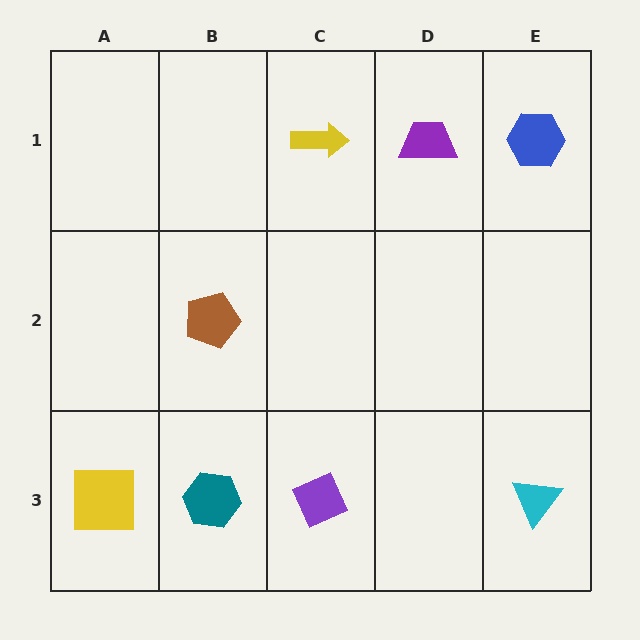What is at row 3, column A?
A yellow square.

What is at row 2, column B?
A brown pentagon.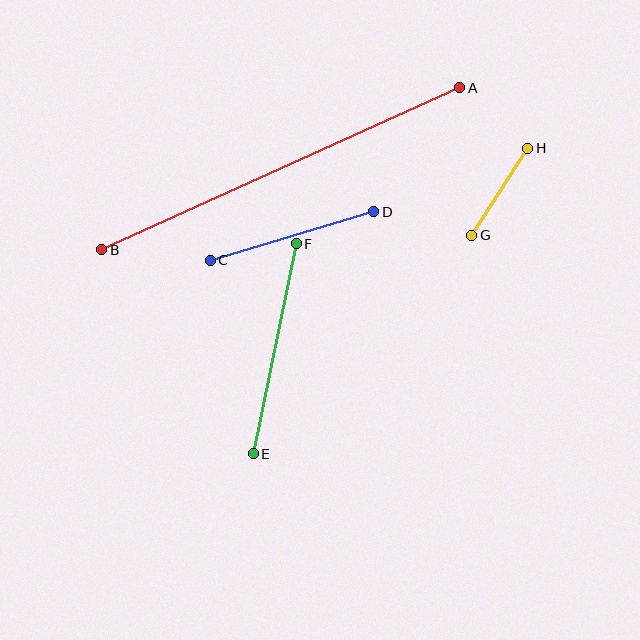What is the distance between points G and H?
The distance is approximately 104 pixels.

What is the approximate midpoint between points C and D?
The midpoint is at approximately (292, 236) pixels.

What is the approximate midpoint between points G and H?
The midpoint is at approximately (500, 192) pixels.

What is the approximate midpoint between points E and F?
The midpoint is at approximately (275, 349) pixels.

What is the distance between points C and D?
The distance is approximately 171 pixels.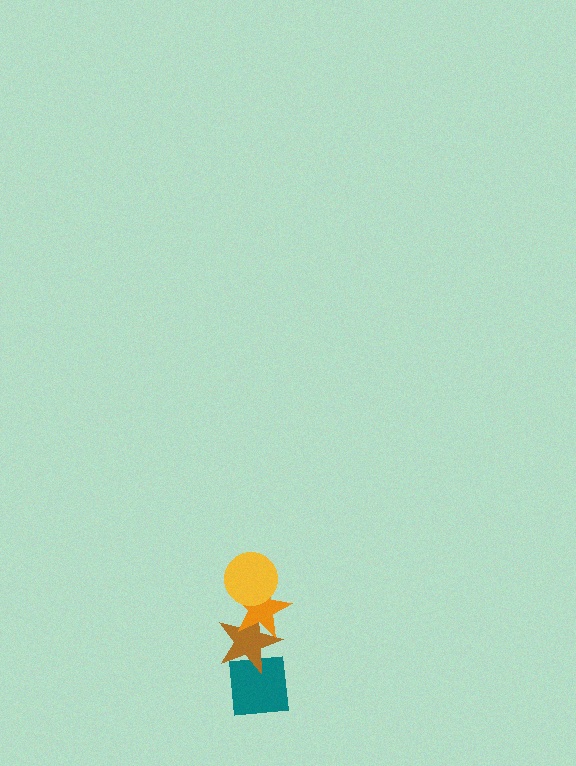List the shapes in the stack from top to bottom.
From top to bottom: the yellow circle, the orange star, the brown star, the teal square.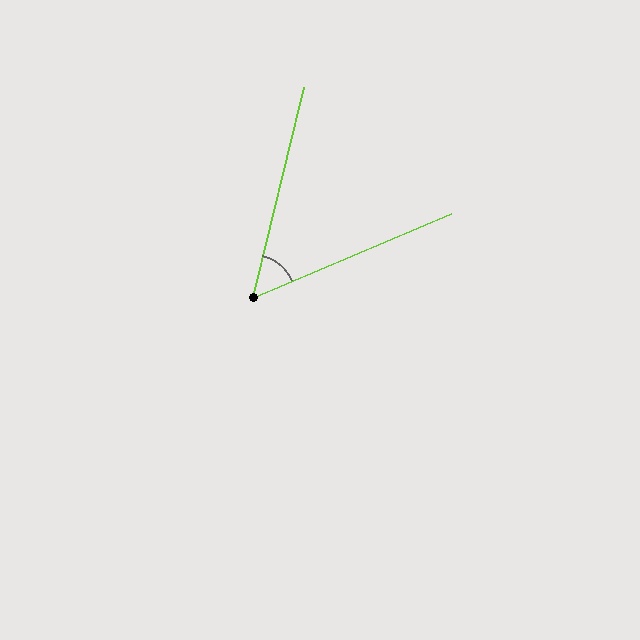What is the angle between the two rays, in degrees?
Approximately 53 degrees.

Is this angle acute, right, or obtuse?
It is acute.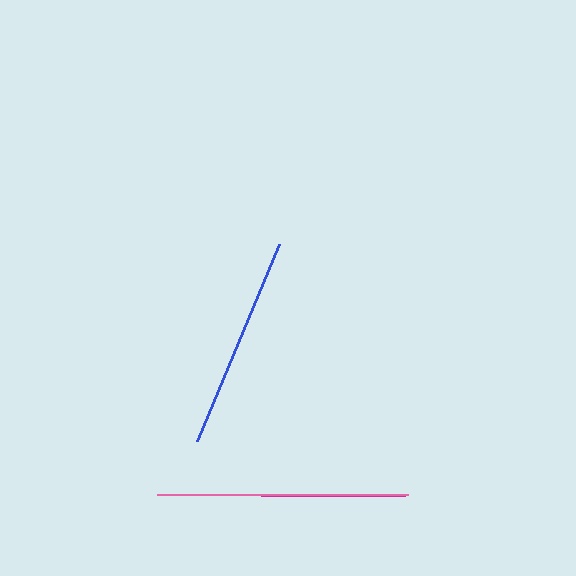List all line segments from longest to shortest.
From longest to shortest: pink, blue, magenta.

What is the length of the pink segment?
The pink segment is approximately 251 pixels long.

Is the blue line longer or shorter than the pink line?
The pink line is longer than the blue line.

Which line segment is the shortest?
The magenta line is the shortest at approximately 144 pixels.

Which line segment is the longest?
The pink line is the longest at approximately 251 pixels.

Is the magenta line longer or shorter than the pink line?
The pink line is longer than the magenta line.